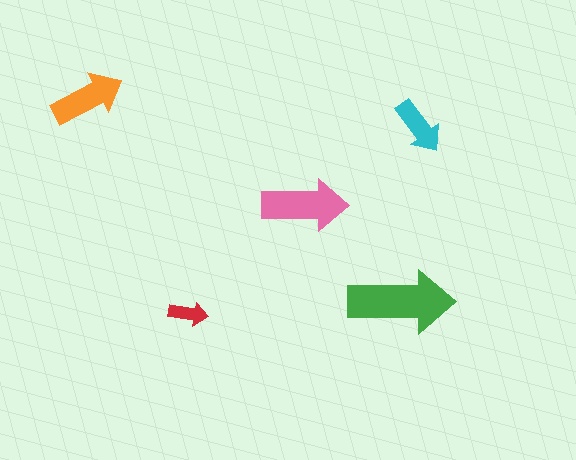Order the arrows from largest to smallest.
the green one, the pink one, the orange one, the cyan one, the red one.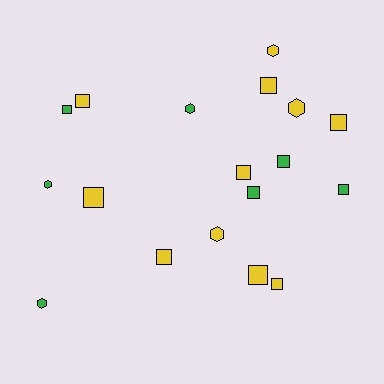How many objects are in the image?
There are 18 objects.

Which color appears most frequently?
Yellow, with 11 objects.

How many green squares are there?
There are 4 green squares.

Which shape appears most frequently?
Square, with 12 objects.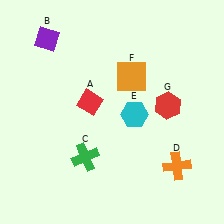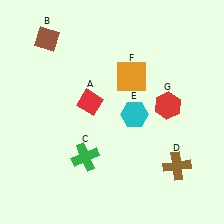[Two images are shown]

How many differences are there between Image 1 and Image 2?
There are 2 differences between the two images.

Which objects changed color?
B changed from purple to brown. D changed from orange to brown.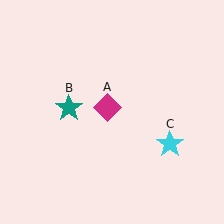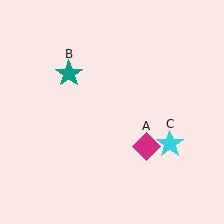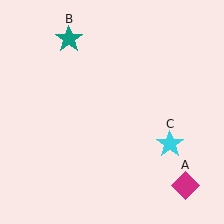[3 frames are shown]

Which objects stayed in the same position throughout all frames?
Cyan star (object C) remained stationary.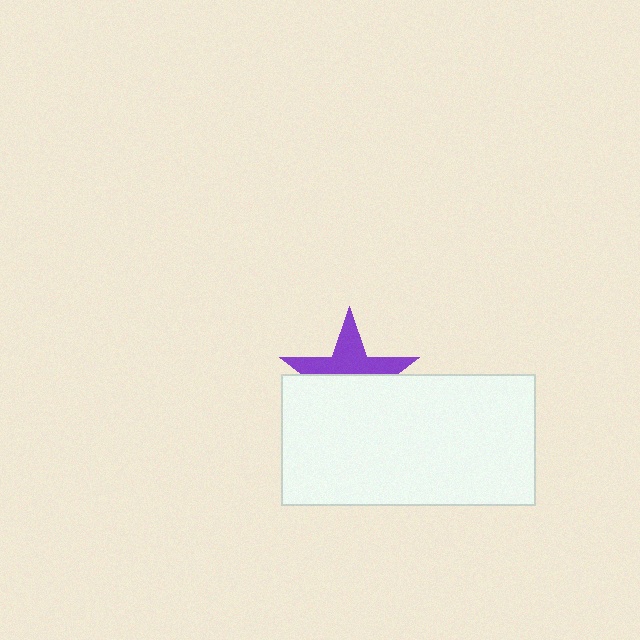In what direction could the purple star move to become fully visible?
The purple star could move up. That would shift it out from behind the white rectangle entirely.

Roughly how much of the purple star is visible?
A small part of it is visible (roughly 44%).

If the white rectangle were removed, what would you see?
You would see the complete purple star.